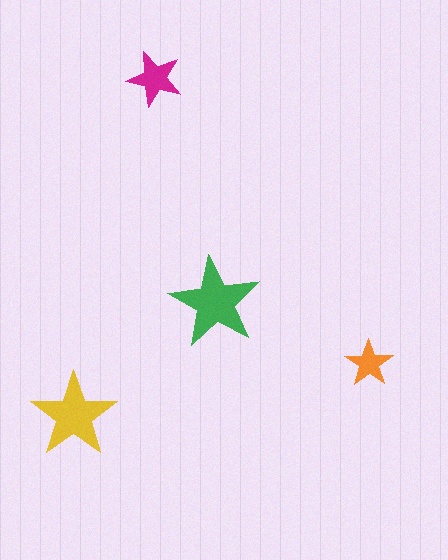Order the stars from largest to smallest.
the green one, the yellow one, the magenta one, the orange one.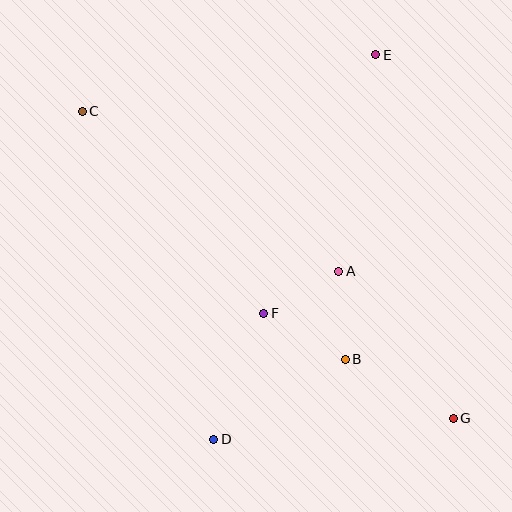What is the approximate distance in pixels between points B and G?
The distance between B and G is approximately 123 pixels.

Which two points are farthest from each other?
Points C and G are farthest from each other.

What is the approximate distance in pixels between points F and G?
The distance between F and G is approximately 217 pixels.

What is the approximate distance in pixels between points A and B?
The distance between A and B is approximately 88 pixels.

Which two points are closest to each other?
Points A and F are closest to each other.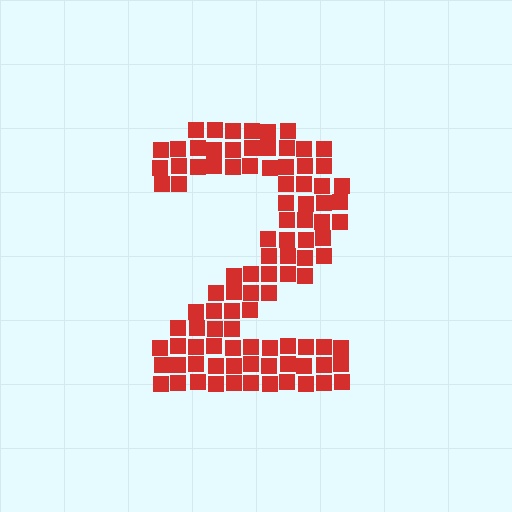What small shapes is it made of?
It is made of small squares.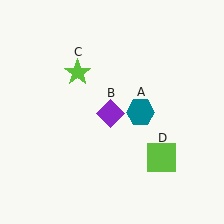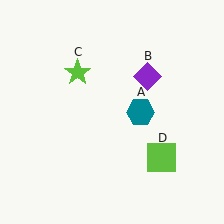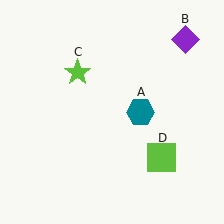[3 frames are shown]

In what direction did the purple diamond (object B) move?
The purple diamond (object B) moved up and to the right.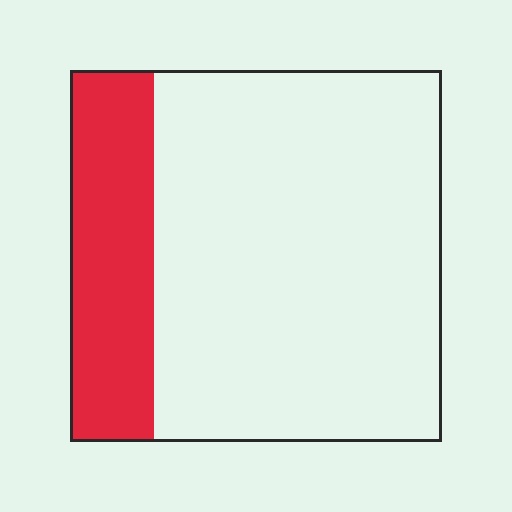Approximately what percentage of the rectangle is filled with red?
Approximately 25%.